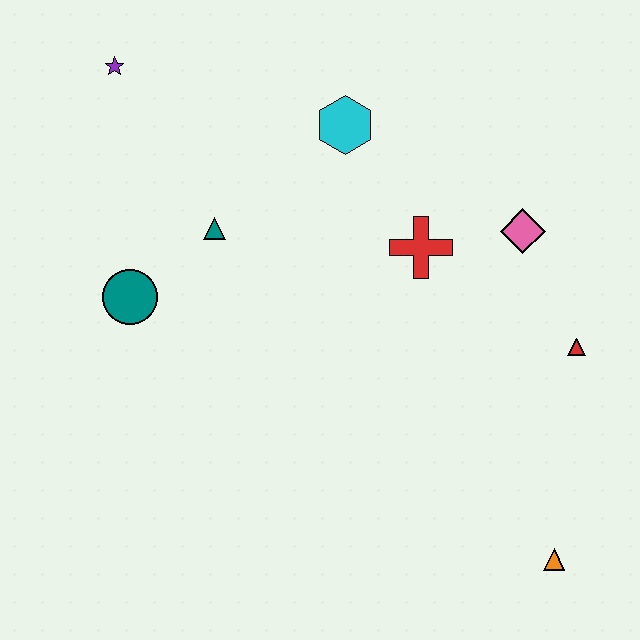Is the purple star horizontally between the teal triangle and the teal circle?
No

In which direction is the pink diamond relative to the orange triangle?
The pink diamond is above the orange triangle.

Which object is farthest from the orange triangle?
The purple star is farthest from the orange triangle.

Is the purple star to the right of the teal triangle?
No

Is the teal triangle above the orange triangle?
Yes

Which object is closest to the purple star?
The teal triangle is closest to the purple star.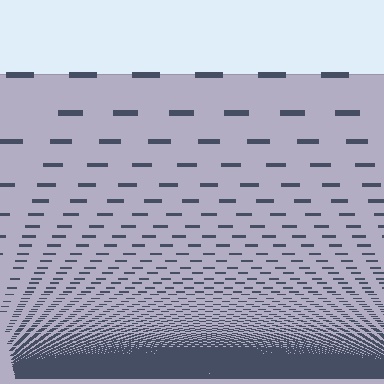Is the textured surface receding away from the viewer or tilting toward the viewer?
The surface appears to tilt toward the viewer. Texture elements get larger and sparser toward the top.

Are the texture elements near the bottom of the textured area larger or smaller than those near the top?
Smaller. The gradient is inverted — elements near the bottom are smaller and denser.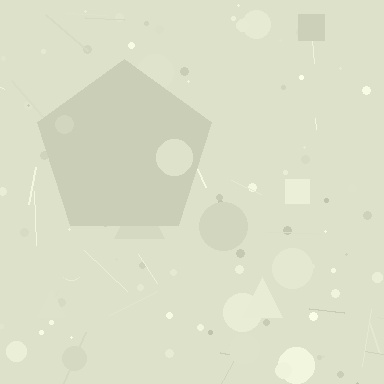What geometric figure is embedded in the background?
A pentagon is embedded in the background.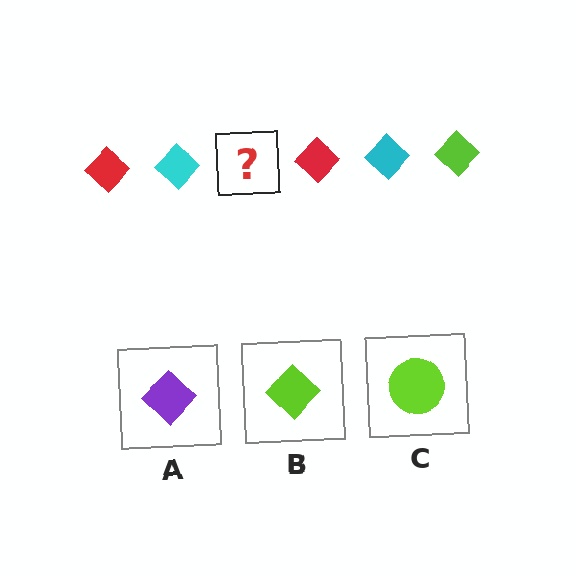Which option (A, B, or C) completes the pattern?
B.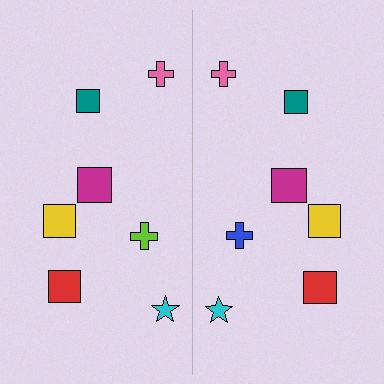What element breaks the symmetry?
The blue cross on the right side breaks the symmetry — its mirror counterpart is lime.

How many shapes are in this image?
There are 14 shapes in this image.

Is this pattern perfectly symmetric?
No, the pattern is not perfectly symmetric. The blue cross on the right side breaks the symmetry — its mirror counterpart is lime.